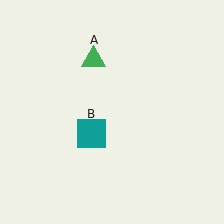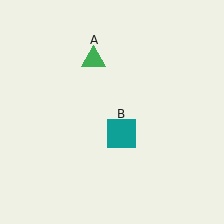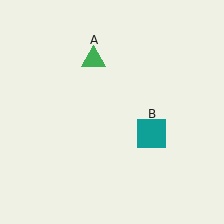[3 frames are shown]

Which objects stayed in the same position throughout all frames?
Green triangle (object A) remained stationary.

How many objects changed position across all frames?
1 object changed position: teal square (object B).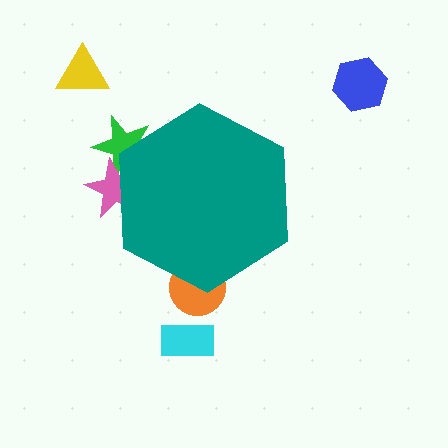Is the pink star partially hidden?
Yes, the pink star is partially hidden behind the teal hexagon.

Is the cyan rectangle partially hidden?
No, the cyan rectangle is fully visible.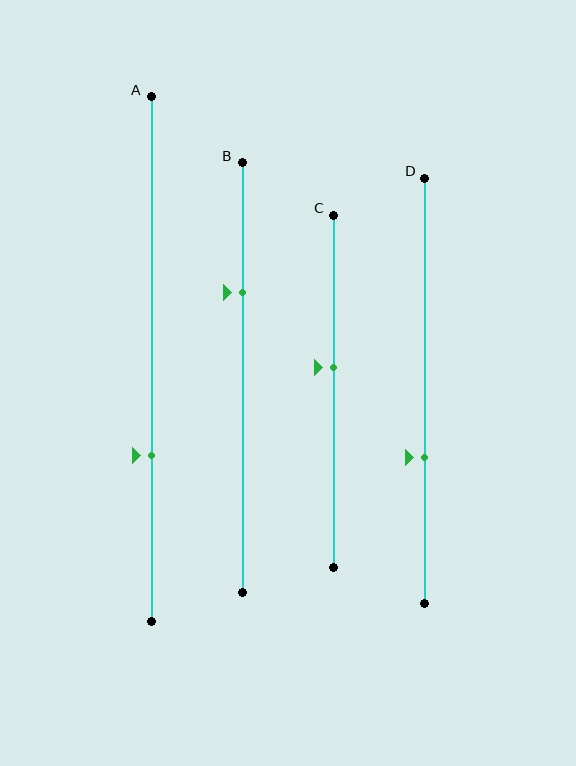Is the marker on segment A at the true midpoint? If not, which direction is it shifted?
No, the marker on segment A is shifted downward by about 18% of the segment length.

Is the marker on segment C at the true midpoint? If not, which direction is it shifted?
No, the marker on segment C is shifted upward by about 7% of the segment length.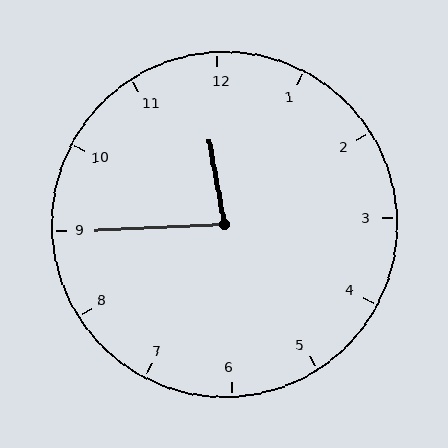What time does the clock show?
11:45.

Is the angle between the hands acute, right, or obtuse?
It is acute.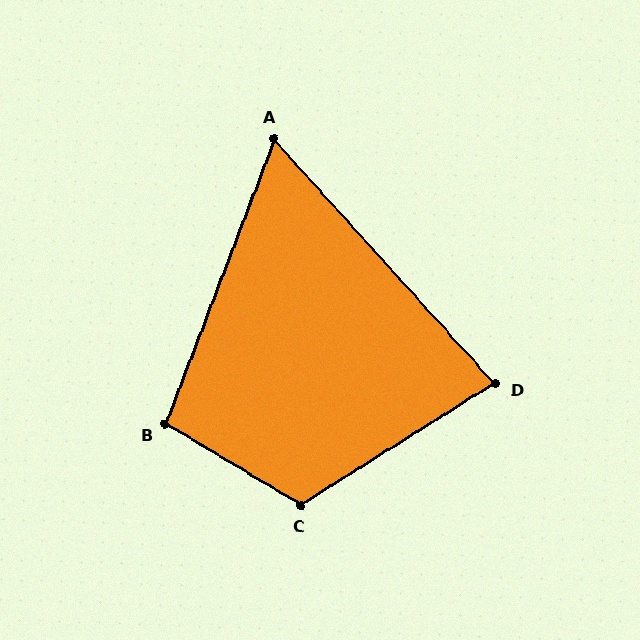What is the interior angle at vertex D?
Approximately 80 degrees (acute).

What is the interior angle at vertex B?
Approximately 100 degrees (obtuse).